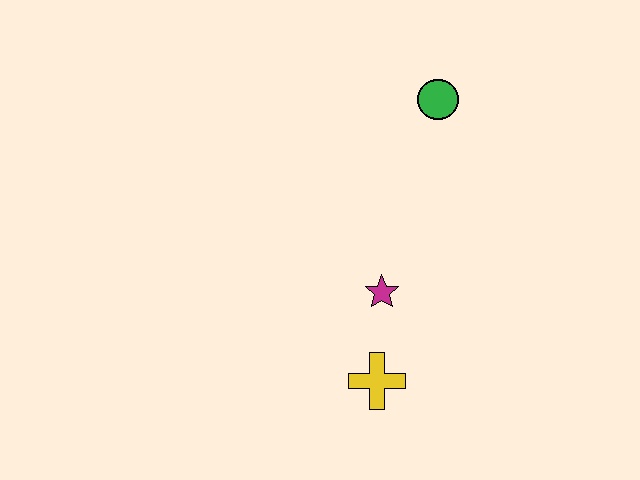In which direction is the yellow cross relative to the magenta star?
The yellow cross is below the magenta star.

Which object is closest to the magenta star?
The yellow cross is closest to the magenta star.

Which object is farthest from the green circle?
The yellow cross is farthest from the green circle.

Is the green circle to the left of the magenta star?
No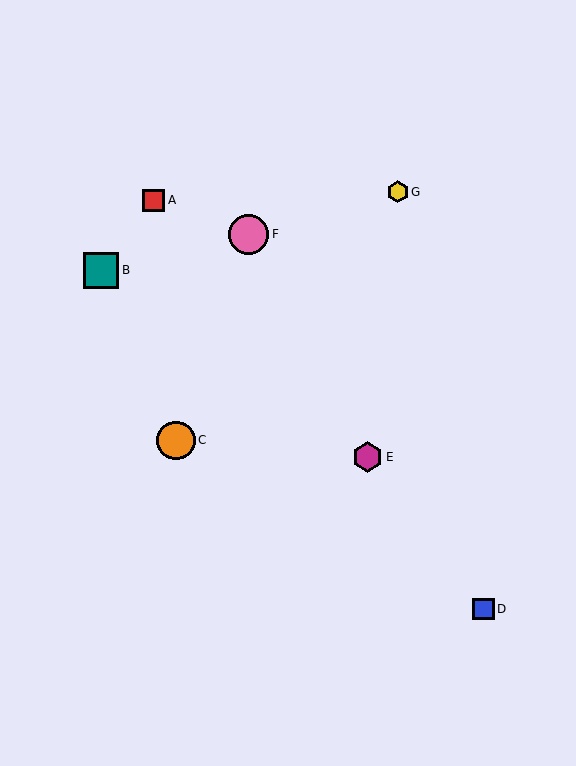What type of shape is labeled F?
Shape F is a pink circle.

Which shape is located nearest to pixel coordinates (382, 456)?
The magenta hexagon (labeled E) at (368, 457) is nearest to that location.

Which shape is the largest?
The pink circle (labeled F) is the largest.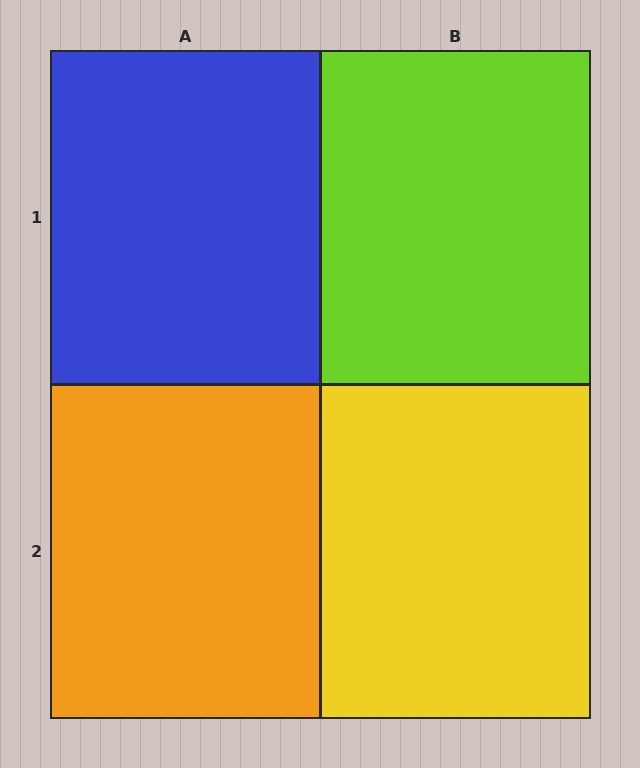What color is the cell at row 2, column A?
Orange.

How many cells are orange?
1 cell is orange.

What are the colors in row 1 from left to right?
Blue, lime.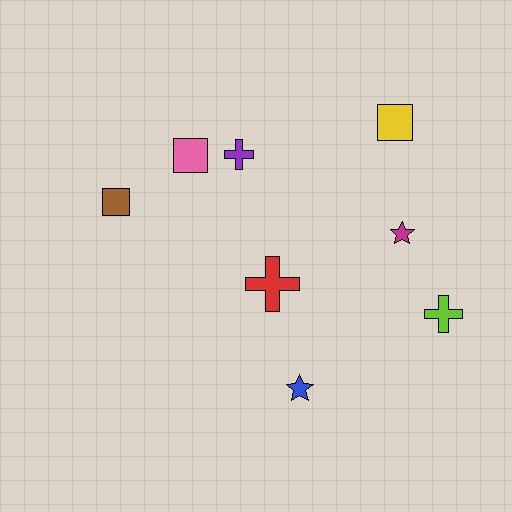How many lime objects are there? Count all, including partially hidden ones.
There is 1 lime object.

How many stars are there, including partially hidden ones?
There are 2 stars.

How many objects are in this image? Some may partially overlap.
There are 8 objects.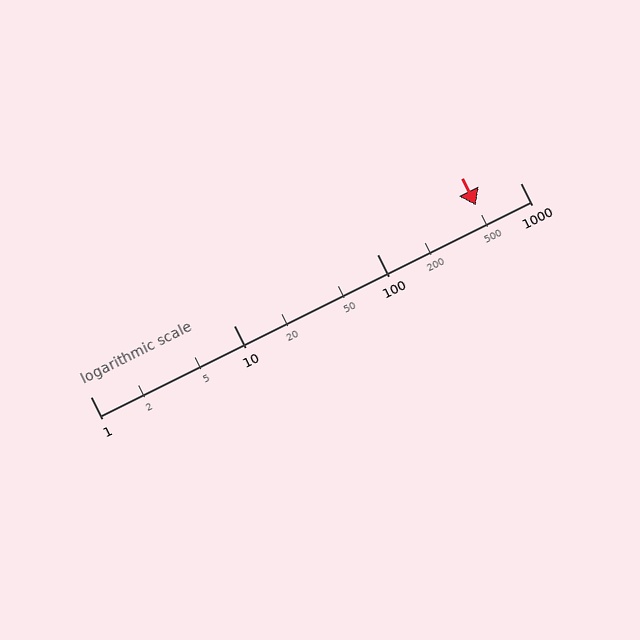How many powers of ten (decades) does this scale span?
The scale spans 3 decades, from 1 to 1000.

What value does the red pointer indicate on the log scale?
The pointer indicates approximately 490.